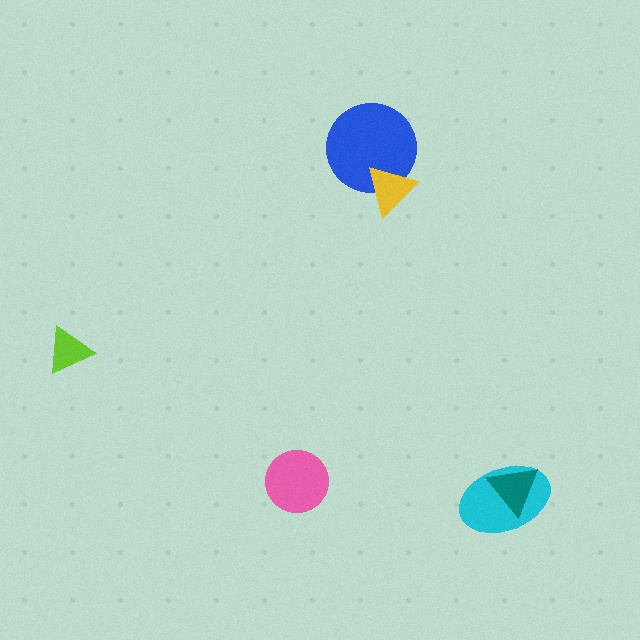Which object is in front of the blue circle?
The yellow triangle is in front of the blue circle.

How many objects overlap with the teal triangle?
1 object overlaps with the teal triangle.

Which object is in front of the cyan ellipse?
The teal triangle is in front of the cyan ellipse.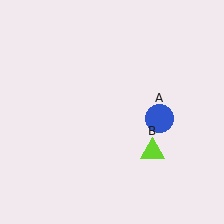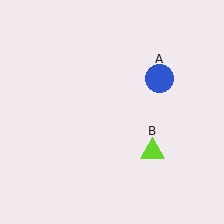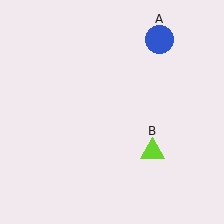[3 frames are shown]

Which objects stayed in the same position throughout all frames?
Lime triangle (object B) remained stationary.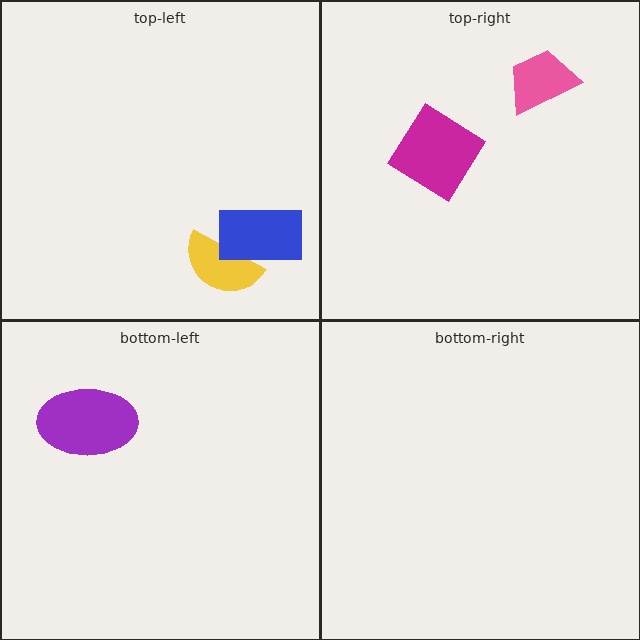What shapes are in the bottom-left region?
The purple ellipse.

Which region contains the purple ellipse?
The bottom-left region.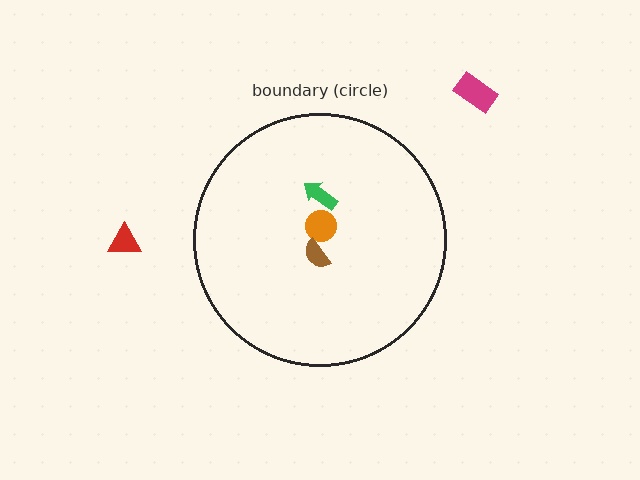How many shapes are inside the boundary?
3 inside, 2 outside.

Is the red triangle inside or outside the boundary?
Outside.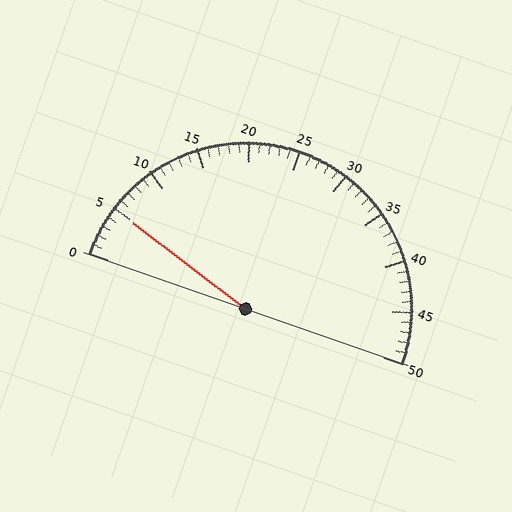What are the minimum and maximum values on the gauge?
The gauge ranges from 0 to 50.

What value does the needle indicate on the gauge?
The needle indicates approximately 5.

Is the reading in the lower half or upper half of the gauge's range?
The reading is in the lower half of the range (0 to 50).